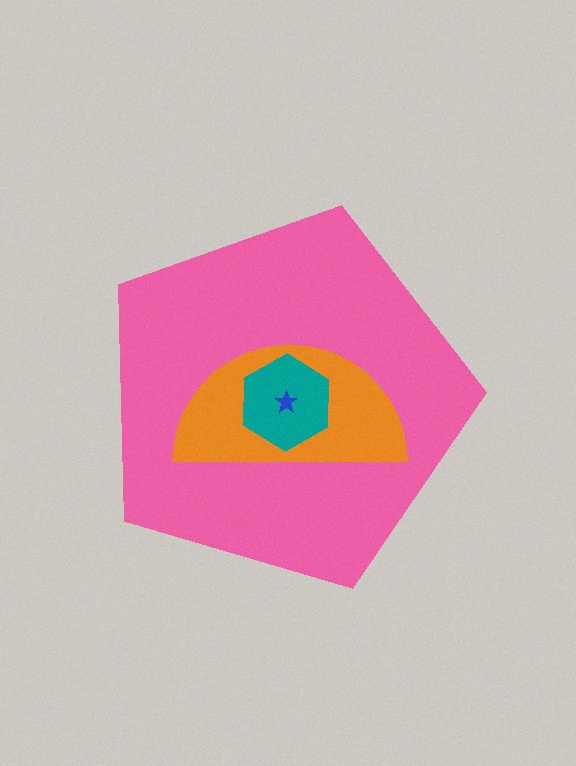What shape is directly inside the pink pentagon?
The orange semicircle.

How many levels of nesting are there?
4.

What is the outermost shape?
The pink pentagon.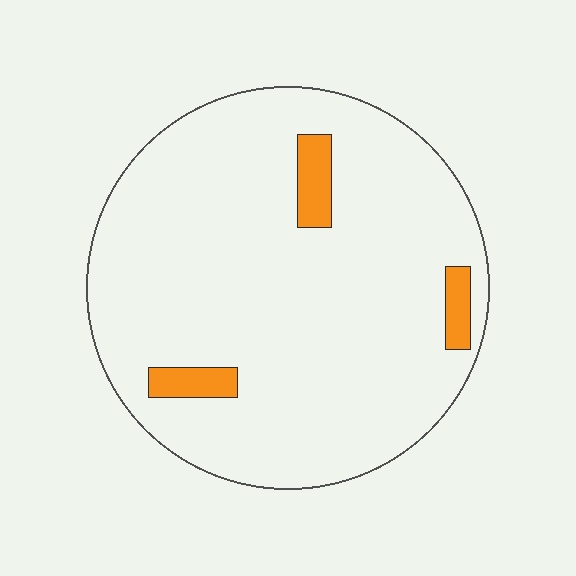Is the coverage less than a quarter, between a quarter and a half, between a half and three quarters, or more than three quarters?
Less than a quarter.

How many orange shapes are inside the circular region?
3.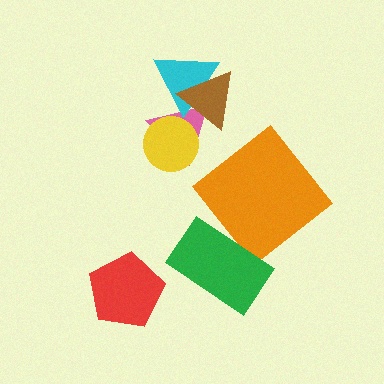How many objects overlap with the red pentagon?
0 objects overlap with the red pentagon.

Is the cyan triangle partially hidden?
Yes, it is partially covered by another shape.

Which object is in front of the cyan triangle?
The brown triangle is in front of the cyan triangle.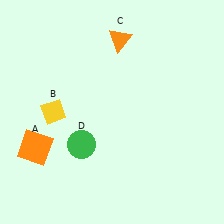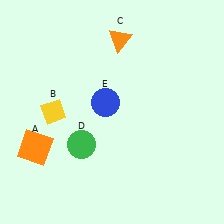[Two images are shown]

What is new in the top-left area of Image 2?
A blue circle (E) was added in the top-left area of Image 2.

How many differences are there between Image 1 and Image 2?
There is 1 difference between the two images.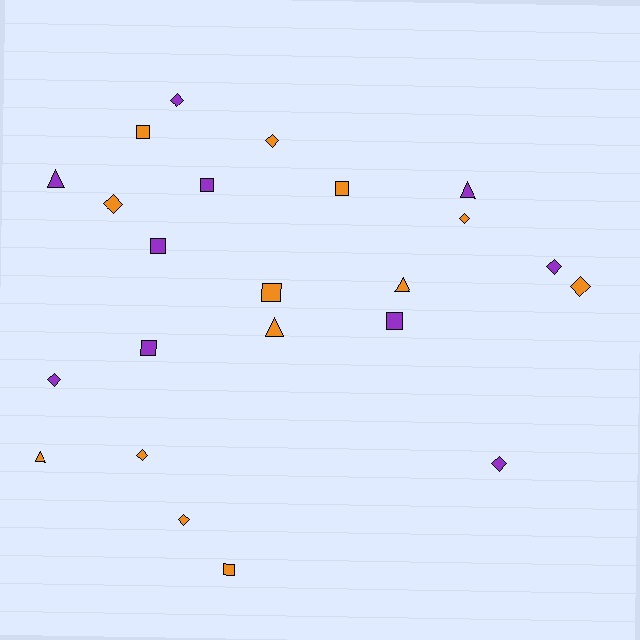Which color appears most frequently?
Orange, with 13 objects.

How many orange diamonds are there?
There are 6 orange diamonds.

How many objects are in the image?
There are 23 objects.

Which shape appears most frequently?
Diamond, with 10 objects.